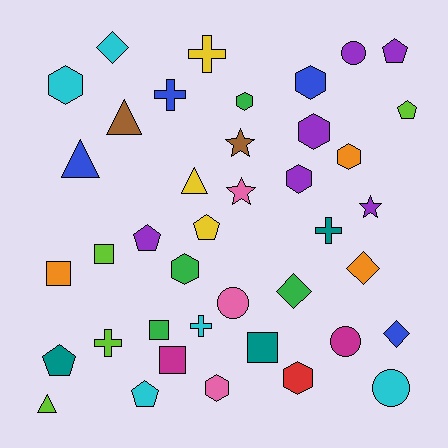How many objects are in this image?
There are 40 objects.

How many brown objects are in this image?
There are 2 brown objects.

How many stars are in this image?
There are 3 stars.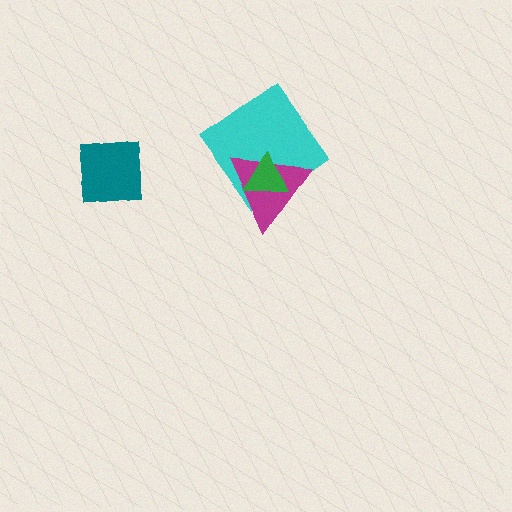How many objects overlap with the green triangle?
2 objects overlap with the green triangle.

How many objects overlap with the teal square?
0 objects overlap with the teal square.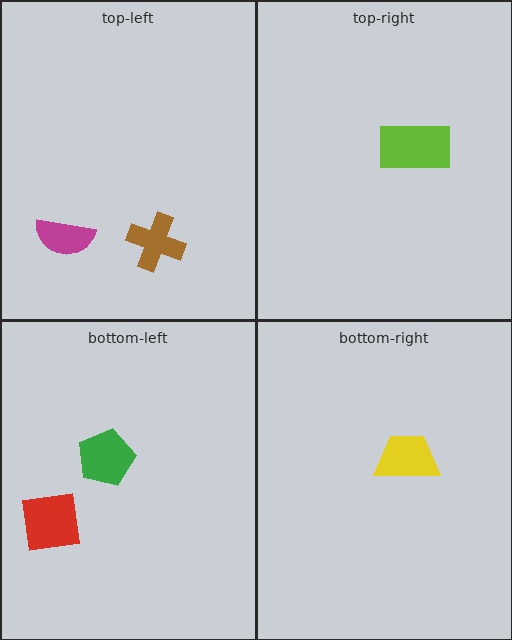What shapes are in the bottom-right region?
The yellow trapezoid.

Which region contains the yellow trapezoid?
The bottom-right region.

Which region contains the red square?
The bottom-left region.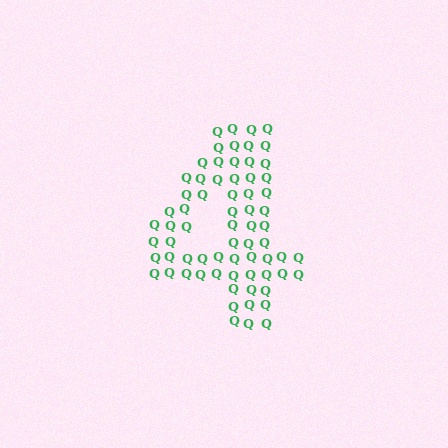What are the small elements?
The small elements are letter Q's.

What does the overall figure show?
The overall figure shows the digit 4.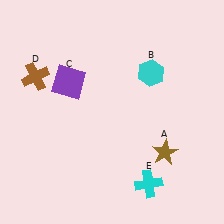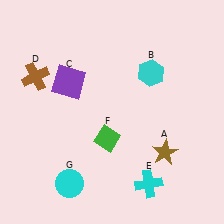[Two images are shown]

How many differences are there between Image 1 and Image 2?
There are 2 differences between the two images.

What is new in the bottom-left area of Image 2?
A cyan circle (G) was added in the bottom-left area of Image 2.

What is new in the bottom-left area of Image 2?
A green diamond (F) was added in the bottom-left area of Image 2.